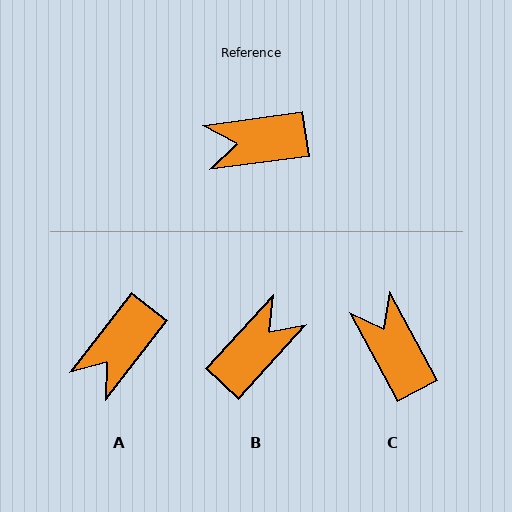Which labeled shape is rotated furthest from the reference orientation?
B, about 140 degrees away.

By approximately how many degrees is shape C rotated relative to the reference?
Approximately 70 degrees clockwise.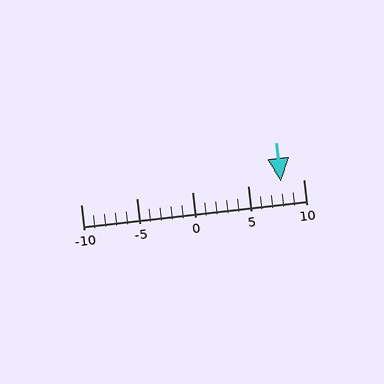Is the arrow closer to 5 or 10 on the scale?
The arrow is closer to 10.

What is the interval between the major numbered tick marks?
The major tick marks are spaced 5 units apart.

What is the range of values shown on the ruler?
The ruler shows values from -10 to 10.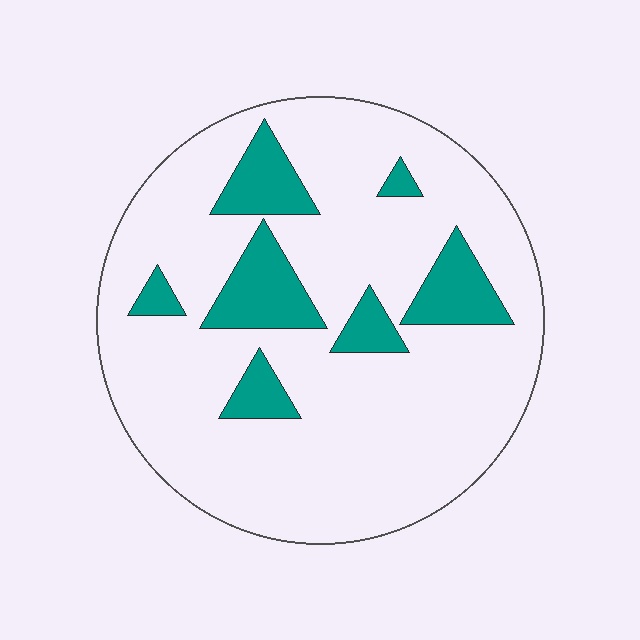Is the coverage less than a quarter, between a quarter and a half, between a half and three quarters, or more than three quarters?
Less than a quarter.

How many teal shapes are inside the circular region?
7.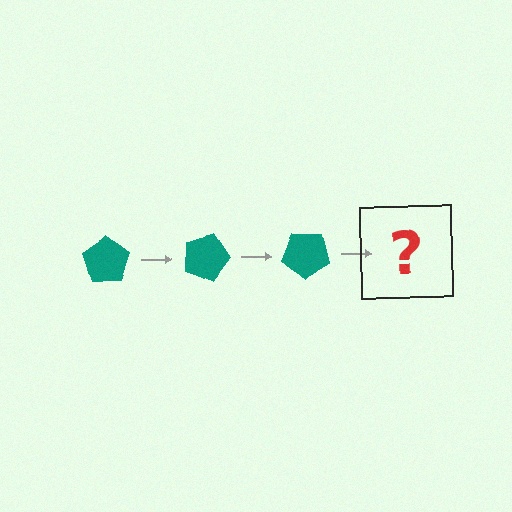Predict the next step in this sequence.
The next step is a teal pentagon rotated 60 degrees.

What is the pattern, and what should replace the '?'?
The pattern is that the pentagon rotates 20 degrees each step. The '?' should be a teal pentagon rotated 60 degrees.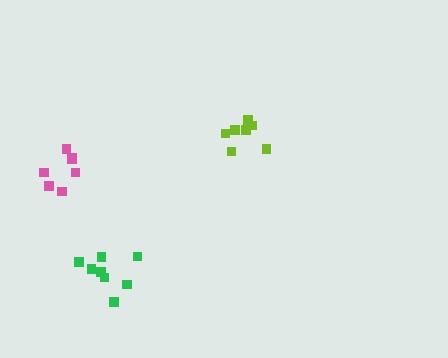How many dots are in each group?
Group 1: 7 dots, Group 2: 7 dots, Group 3: 8 dots (22 total).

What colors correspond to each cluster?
The clusters are colored: pink, lime, green.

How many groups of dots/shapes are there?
There are 3 groups.